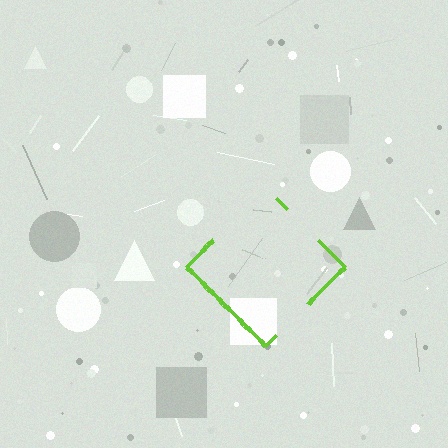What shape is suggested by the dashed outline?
The dashed outline suggests a diamond.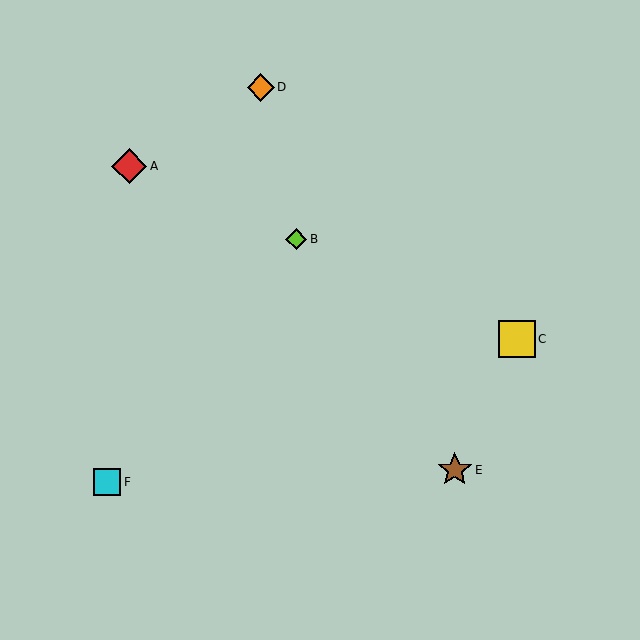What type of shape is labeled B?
Shape B is a lime diamond.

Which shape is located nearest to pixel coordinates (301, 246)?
The lime diamond (labeled B) at (296, 239) is nearest to that location.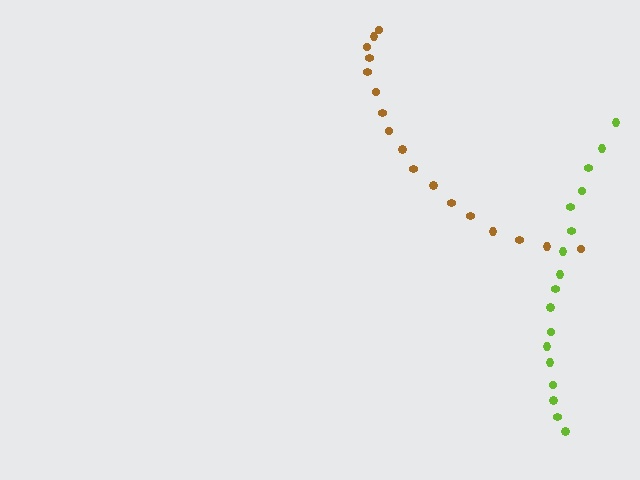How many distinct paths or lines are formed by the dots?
There are 2 distinct paths.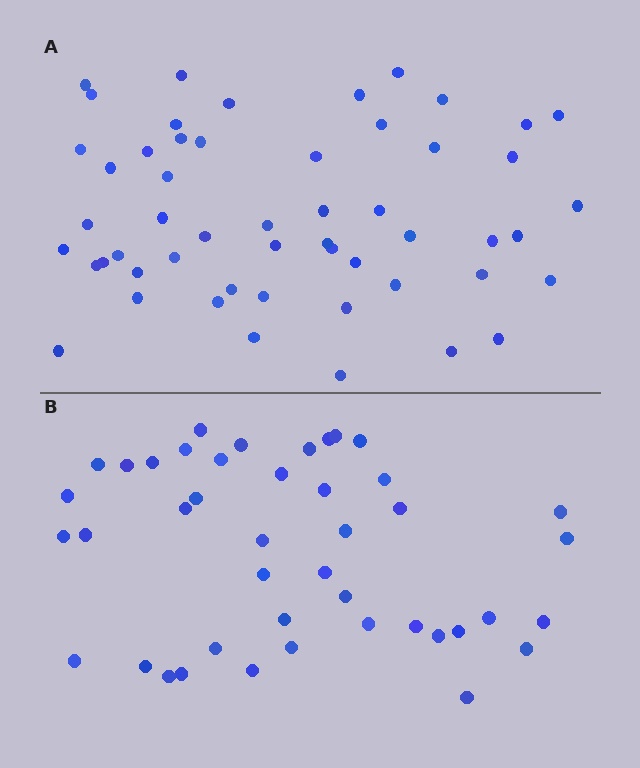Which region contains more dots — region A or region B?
Region A (the top region) has more dots.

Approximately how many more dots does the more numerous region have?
Region A has roughly 10 or so more dots than region B.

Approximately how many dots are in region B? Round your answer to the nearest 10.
About 40 dots. (The exact count is 43, which rounds to 40.)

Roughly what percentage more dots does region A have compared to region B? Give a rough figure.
About 25% more.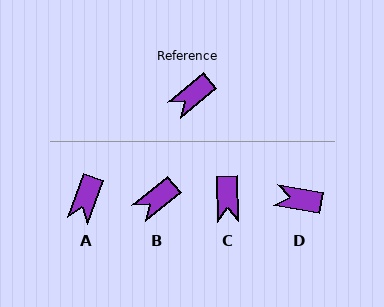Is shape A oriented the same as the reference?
No, it is off by about 31 degrees.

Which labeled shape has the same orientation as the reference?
B.